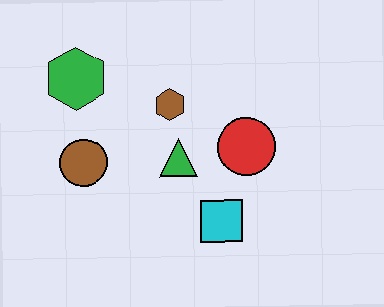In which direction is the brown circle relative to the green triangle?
The brown circle is to the left of the green triangle.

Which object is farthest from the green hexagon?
The cyan square is farthest from the green hexagon.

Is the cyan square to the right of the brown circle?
Yes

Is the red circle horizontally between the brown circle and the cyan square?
No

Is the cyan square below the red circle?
Yes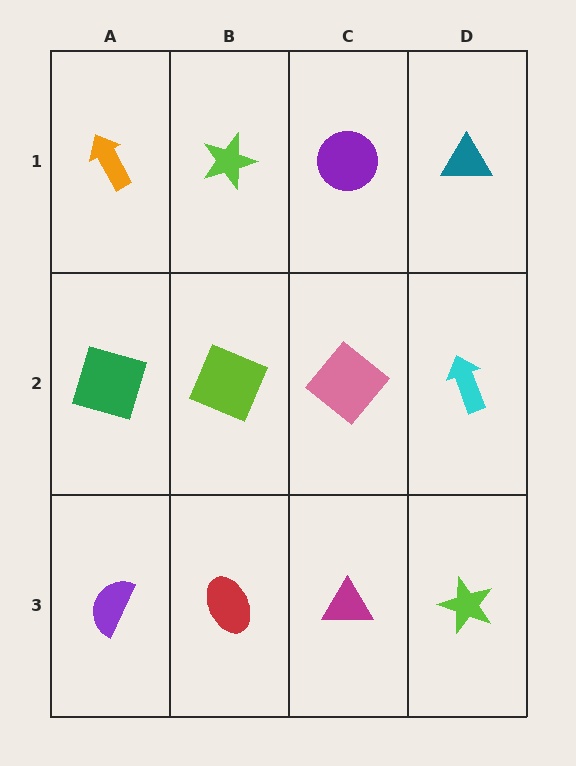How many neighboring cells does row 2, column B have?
4.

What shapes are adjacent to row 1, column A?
A green square (row 2, column A), a lime star (row 1, column B).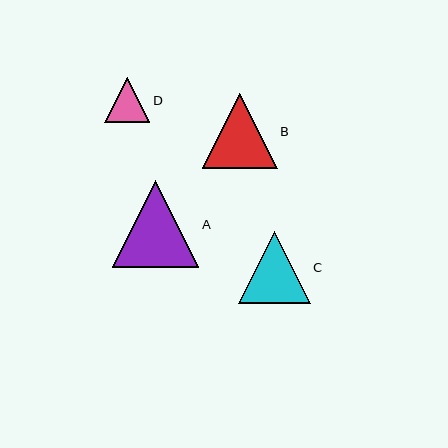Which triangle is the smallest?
Triangle D is the smallest with a size of approximately 46 pixels.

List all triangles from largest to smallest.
From largest to smallest: A, B, C, D.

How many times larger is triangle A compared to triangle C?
Triangle A is approximately 1.2 times the size of triangle C.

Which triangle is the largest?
Triangle A is the largest with a size of approximately 87 pixels.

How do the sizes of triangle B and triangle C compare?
Triangle B and triangle C are approximately the same size.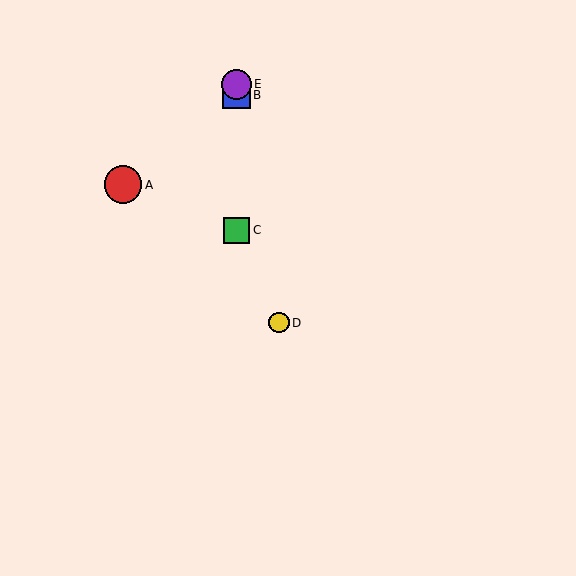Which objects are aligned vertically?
Objects B, C, E are aligned vertically.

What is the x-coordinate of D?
Object D is at x≈279.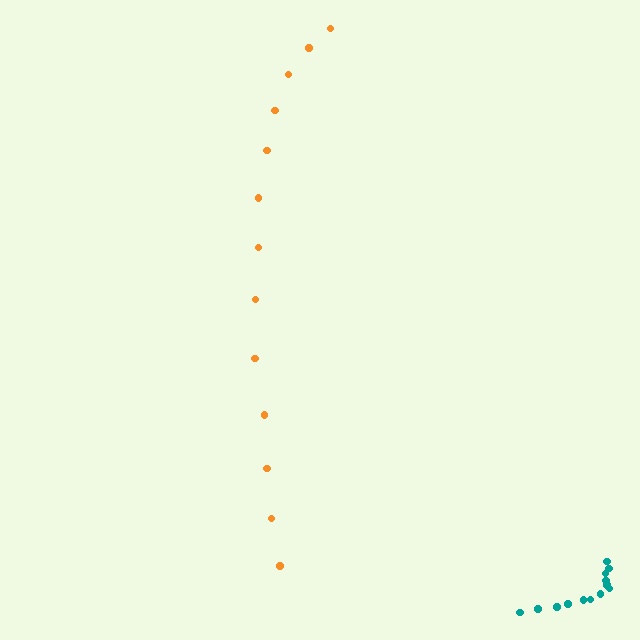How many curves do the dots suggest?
There are 2 distinct paths.